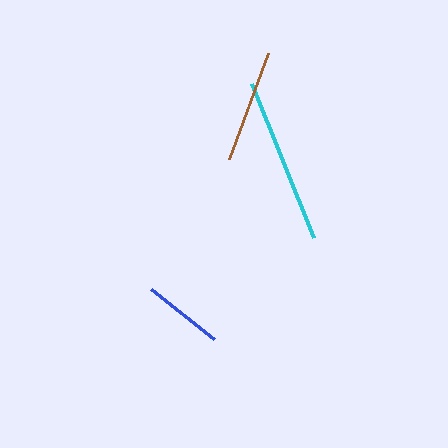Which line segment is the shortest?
The blue line is the shortest at approximately 80 pixels.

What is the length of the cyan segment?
The cyan segment is approximately 165 pixels long.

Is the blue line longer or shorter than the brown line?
The brown line is longer than the blue line.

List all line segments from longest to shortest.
From longest to shortest: cyan, brown, blue.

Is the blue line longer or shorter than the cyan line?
The cyan line is longer than the blue line.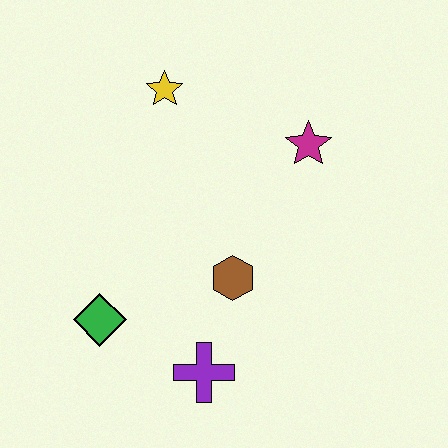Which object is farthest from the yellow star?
The purple cross is farthest from the yellow star.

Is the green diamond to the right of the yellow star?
No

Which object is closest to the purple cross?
The brown hexagon is closest to the purple cross.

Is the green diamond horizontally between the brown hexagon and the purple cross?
No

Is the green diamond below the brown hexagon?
Yes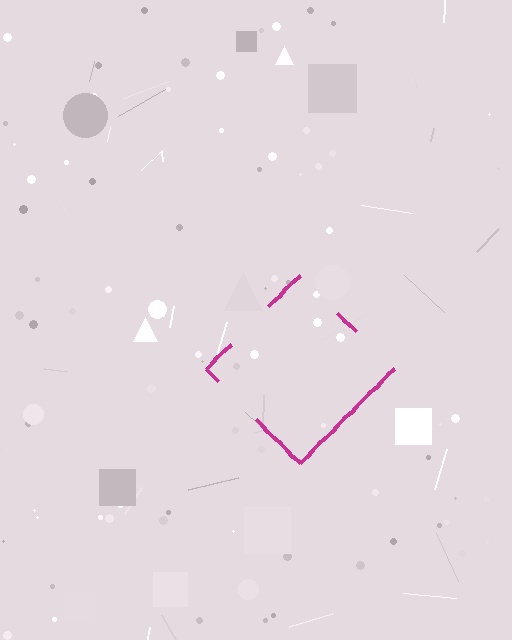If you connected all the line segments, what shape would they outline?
They would outline a diamond.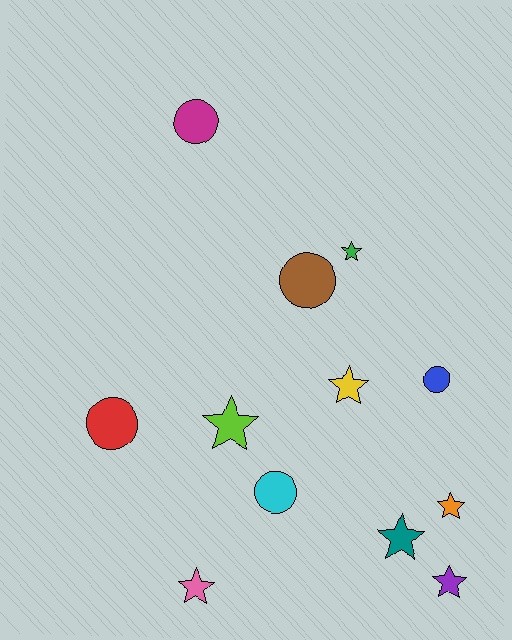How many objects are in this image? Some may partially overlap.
There are 12 objects.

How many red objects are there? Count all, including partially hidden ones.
There is 1 red object.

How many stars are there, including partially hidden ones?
There are 7 stars.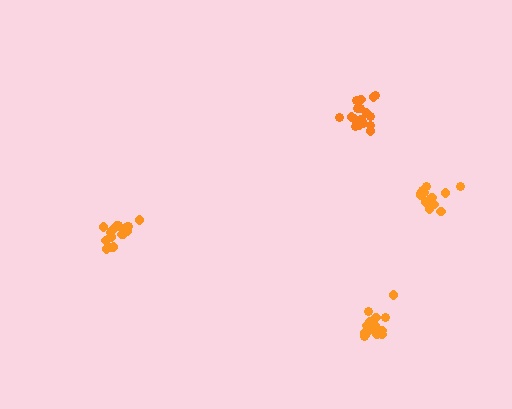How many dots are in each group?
Group 1: 13 dots, Group 2: 17 dots, Group 3: 17 dots, Group 4: 17 dots (64 total).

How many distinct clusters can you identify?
There are 4 distinct clusters.